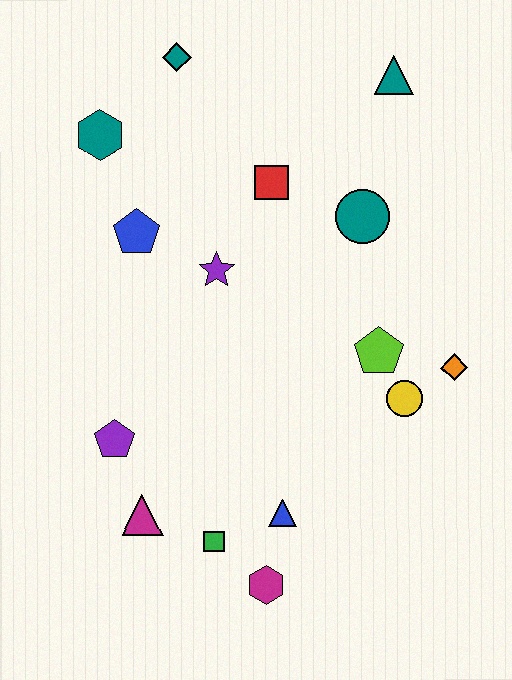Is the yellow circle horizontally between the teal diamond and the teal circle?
No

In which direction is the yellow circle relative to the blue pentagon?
The yellow circle is to the right of the blue pentagon.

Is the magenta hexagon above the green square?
No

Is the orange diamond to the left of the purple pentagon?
No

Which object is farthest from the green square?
The teal triangle is farthest from the green square.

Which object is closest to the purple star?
The blue pentagon is closest to the purple star.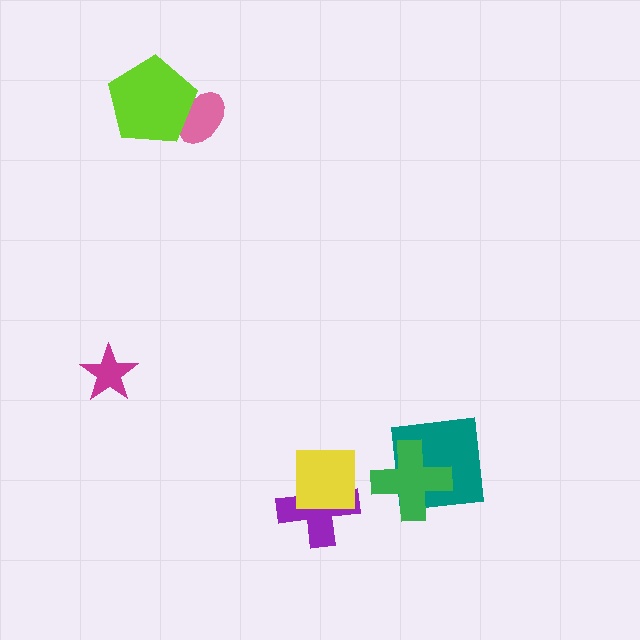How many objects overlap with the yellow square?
1 object overlaps with the yellow square.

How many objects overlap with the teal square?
1 object overlaps with the teal square.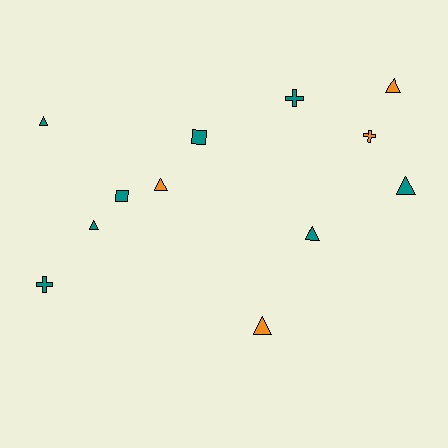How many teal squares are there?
There are 2 teal squares.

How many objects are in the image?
There are 12 objects.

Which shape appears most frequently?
Triangle, with 7 objects.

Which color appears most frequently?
Teal, with 8 objects.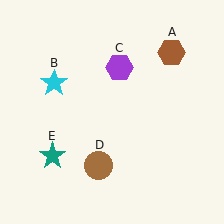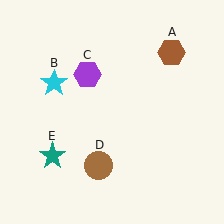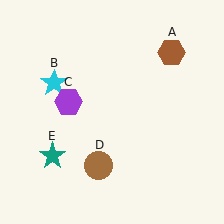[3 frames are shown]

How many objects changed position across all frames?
1 object changed position: purple hexagon (object C).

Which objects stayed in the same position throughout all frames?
Brown hexagon (object A) and cyan star (object B) and brown circle (object D) and teal star (object E) remained stationary.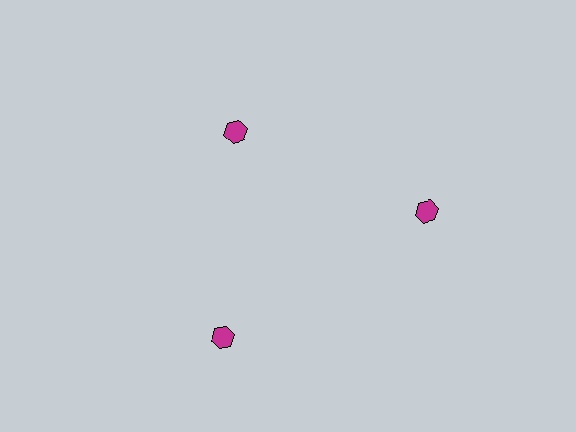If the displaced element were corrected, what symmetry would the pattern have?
It would have 3-fold rotational symmetry — the pattern would map onto itself every 120 degrees.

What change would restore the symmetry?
The symmetry would be restored by moving it outward, back onto the ring so that all 3 hexagons sit at equal angles and equal distance from the center.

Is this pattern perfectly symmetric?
No. The 3 magenta hexagons are arranged in a ring, but one element near the 11 o'clock position is pulled inward toward the center, breaking the 3-fold rotational symmetry.